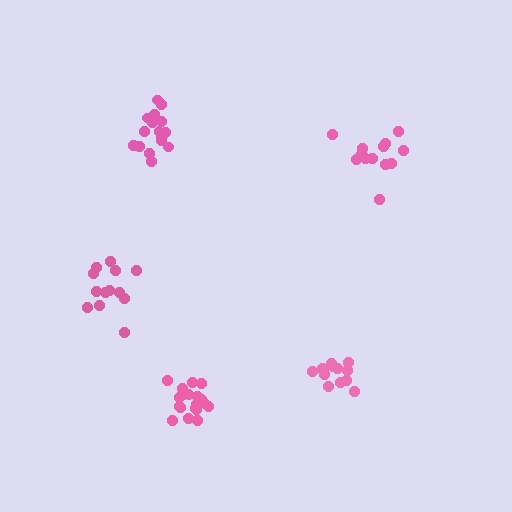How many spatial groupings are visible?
There are 5 spatial groupings.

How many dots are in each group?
Group 1: 13 dots, Group 2: 16 dots, Group 3: 13 dots, Group 4: 13 dots, Group 5: 19 dots (74 total).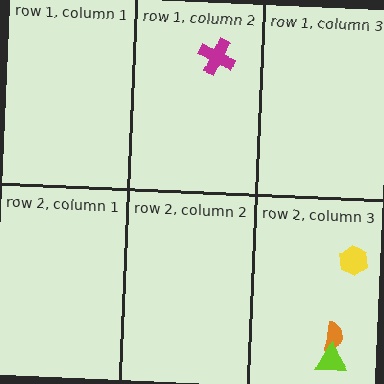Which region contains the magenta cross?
The row 1, column 2 region.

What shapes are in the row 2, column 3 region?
The yellow hexagon, the orange semicircle, the lime triangle.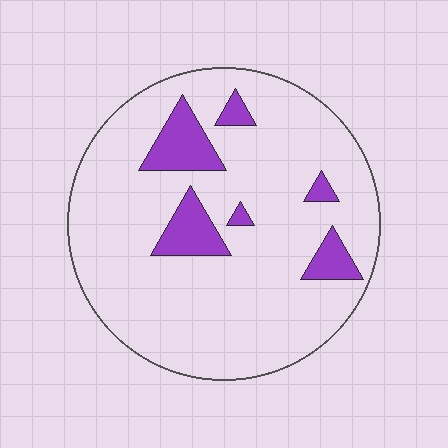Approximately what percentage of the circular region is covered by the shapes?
Approximately 15%.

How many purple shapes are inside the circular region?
6.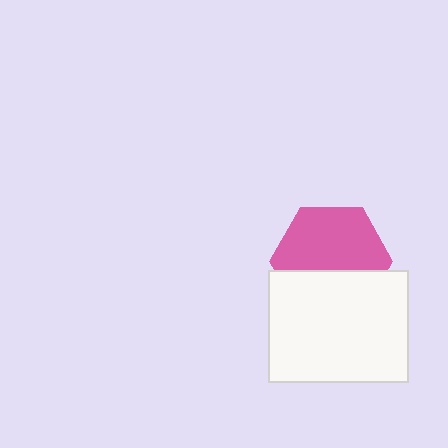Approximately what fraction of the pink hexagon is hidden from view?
Roughly 40% of the pink hexagon is hidden behind the white rectangle.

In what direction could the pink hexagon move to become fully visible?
The pink hexagon could move up. That would shift it out from behind the white rectangle entirely.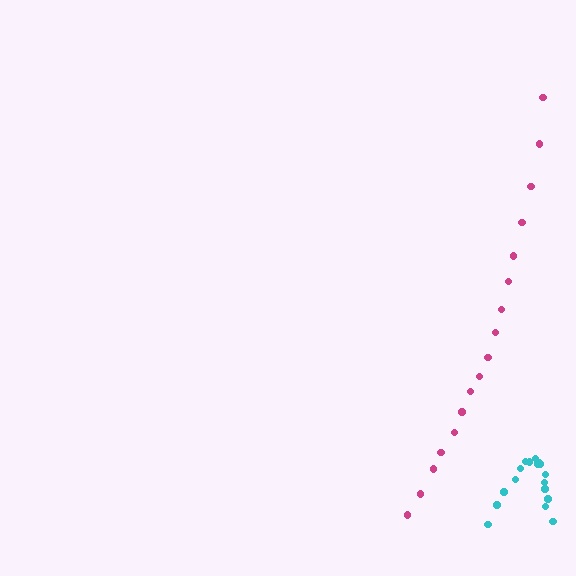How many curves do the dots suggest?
There are 2 distinct paths.